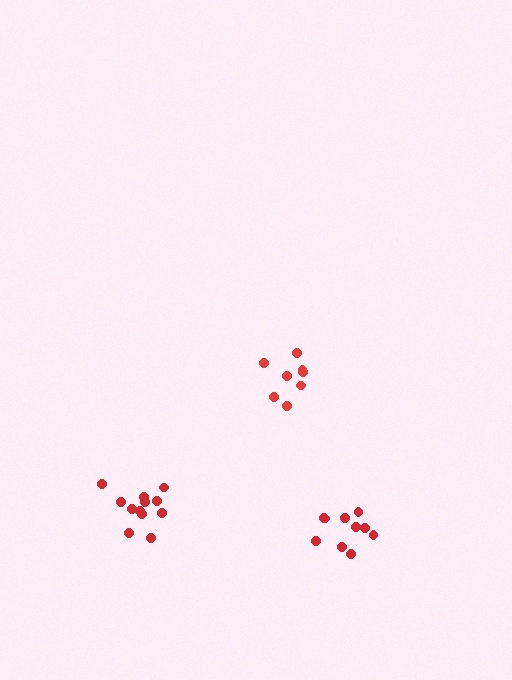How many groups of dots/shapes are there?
There are 3 groups.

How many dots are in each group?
Group 1: 8 dots, Group 2: 12 dots, Group 3: 10 dots (30 total).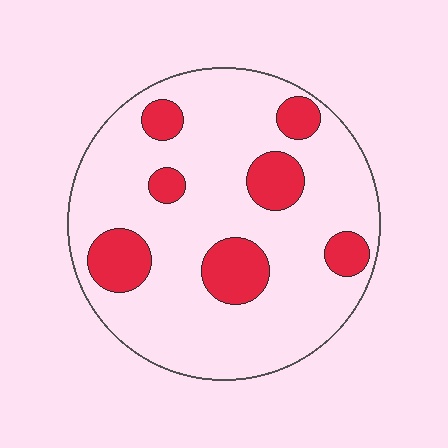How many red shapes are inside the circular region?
7.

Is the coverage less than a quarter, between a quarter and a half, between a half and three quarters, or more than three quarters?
Less than a quarter.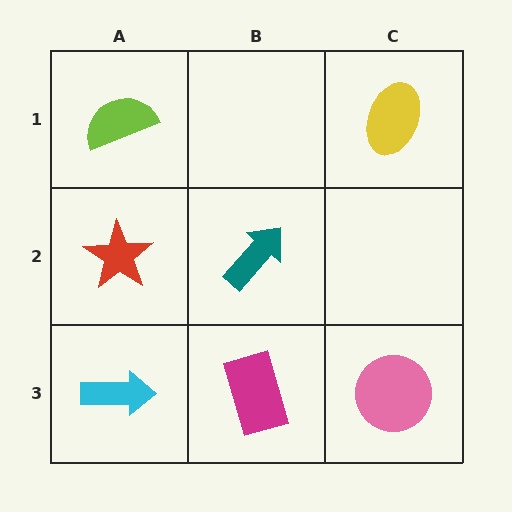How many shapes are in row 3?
3 shapes.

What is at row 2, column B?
A teal arrow.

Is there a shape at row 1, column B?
No, that cell is empty.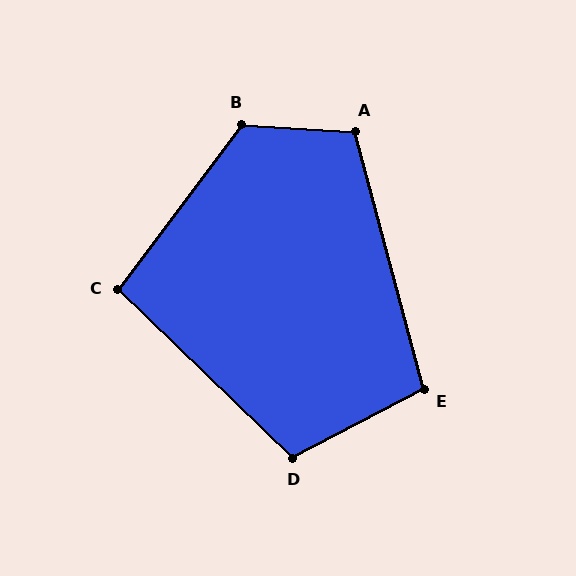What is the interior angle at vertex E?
Approximately 102 degrees (obtuse).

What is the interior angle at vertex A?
Approximately 109 degrees (obtuse).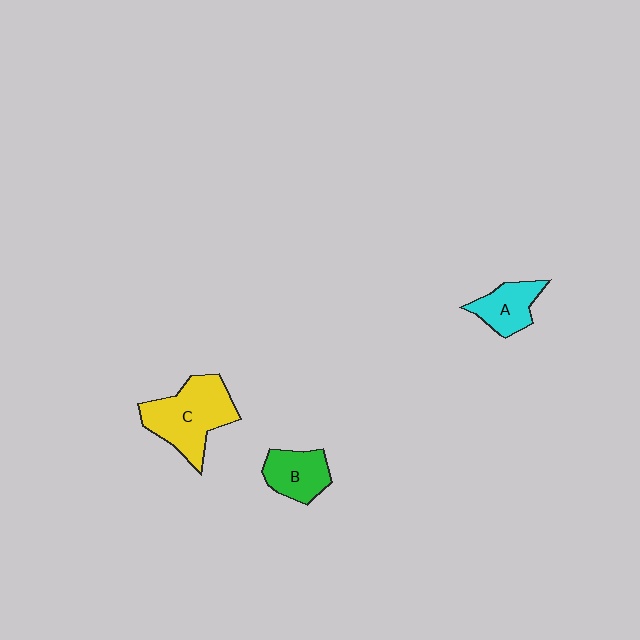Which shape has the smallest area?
Shape A (cyan).